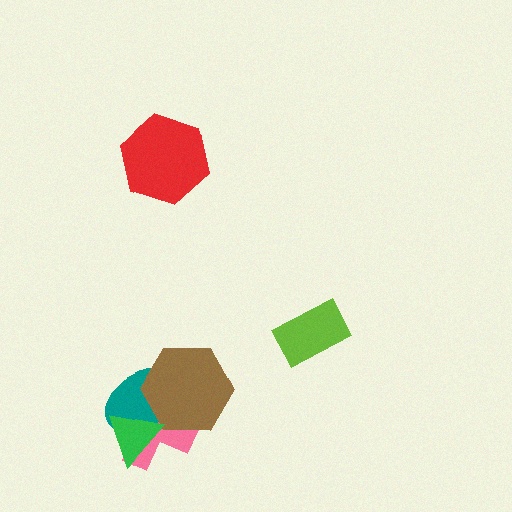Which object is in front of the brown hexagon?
The green triangle is in front of the brown hexagon.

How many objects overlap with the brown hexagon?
3 objects overlap with the brown hexagon.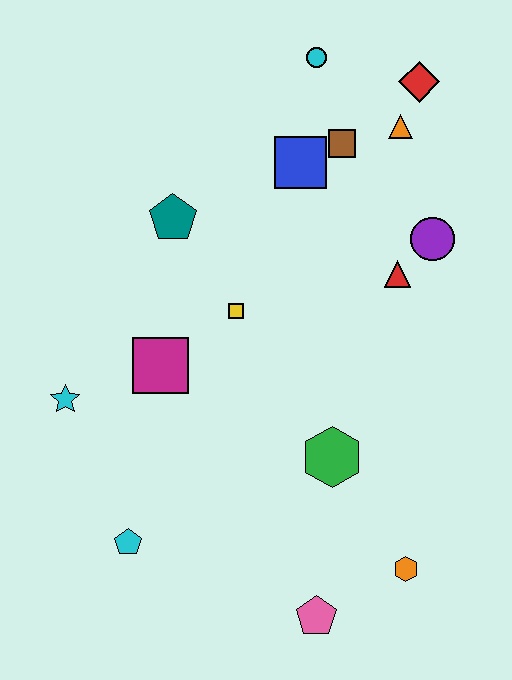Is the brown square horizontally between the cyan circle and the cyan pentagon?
No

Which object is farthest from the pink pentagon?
The cyan circle is farthest from the pink pentagon.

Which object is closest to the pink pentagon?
The orange hexagon is closest to the pink pentagon.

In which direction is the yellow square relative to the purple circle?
The yellow square is to the left of the purple circle.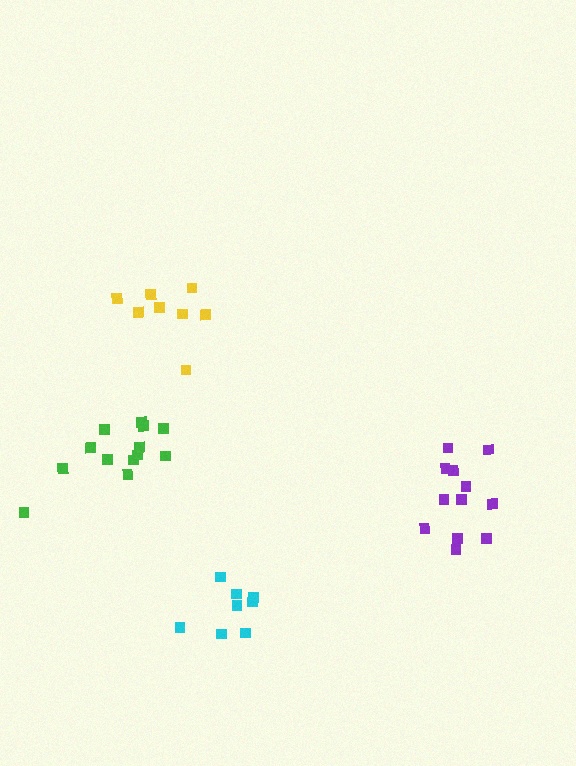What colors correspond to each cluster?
The clusters are colored: cyan, purple, yellow, green.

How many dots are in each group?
Group 1: 8 dots, Group 2: 12 dots, Group 3: 8 dots, Group 4: 13 dots (41 total).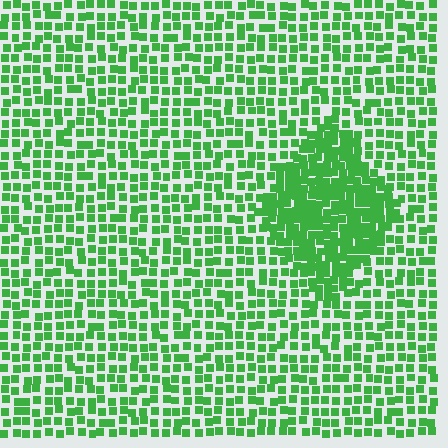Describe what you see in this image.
The image contains small green elements arranged at two different densities. A diamond-shaped region is visible where the elements are more densely packed than the surrounding area.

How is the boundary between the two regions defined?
The boundary is defined by a change in element density (approximately 1.9x ratio). All elements are the same color, size, and shape.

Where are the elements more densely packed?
The elements are more densely packed inside the diamond boundary.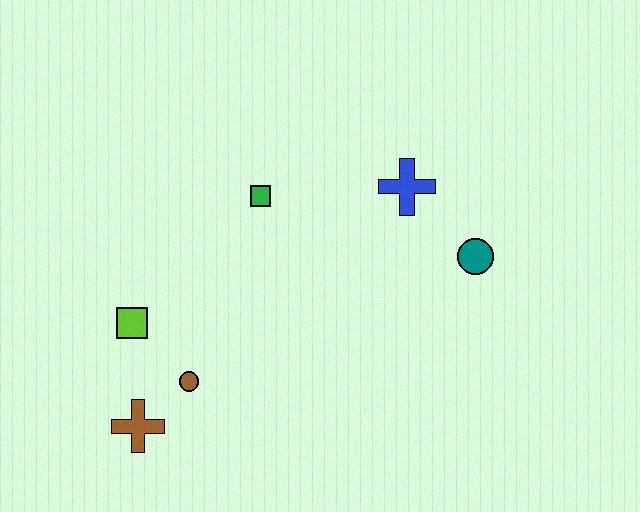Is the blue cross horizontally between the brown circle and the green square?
No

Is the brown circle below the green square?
Yes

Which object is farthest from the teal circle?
The brown cross is farthest from the teal circle.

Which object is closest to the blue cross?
The teal circle is closest to the blue cross.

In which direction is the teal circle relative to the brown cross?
The teal circle is to the right of the brown cross.